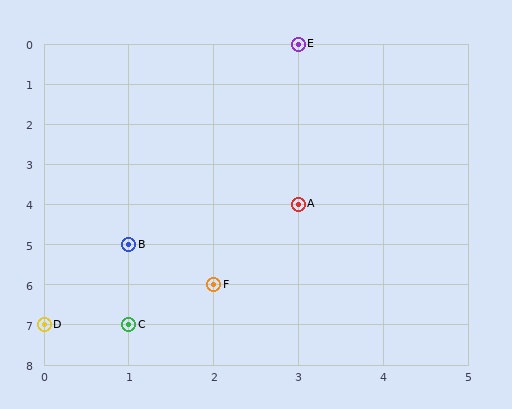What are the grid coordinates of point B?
Point B is at grid coordinates (1, 5).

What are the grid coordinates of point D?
Point D is at grid coordinates (0, 7).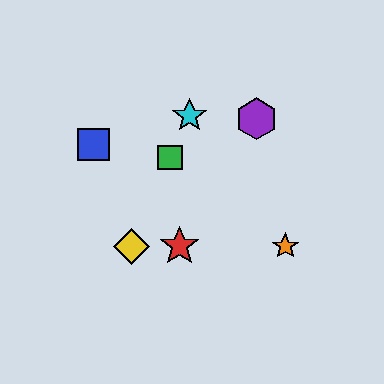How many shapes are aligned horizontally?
3 shapes (the red star, the yellow diamond, the orange star) are aligned horizontally.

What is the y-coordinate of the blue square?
The blue square is at y≈145.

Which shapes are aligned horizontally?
The red star, the yellow diamond, the orange star are aligned horizontally.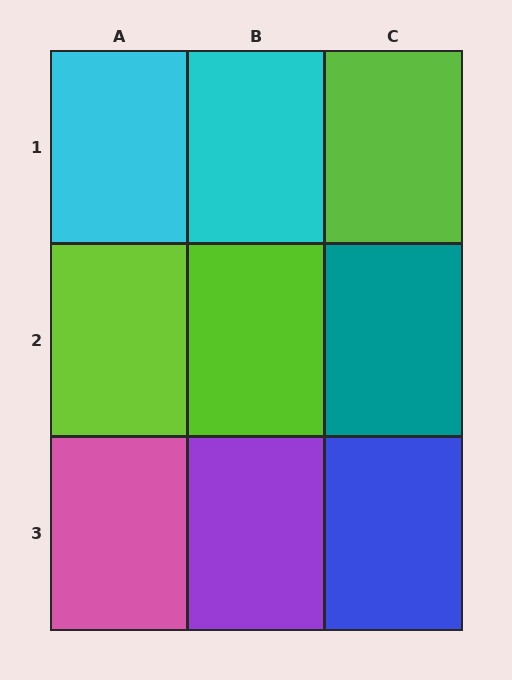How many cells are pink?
1 cell is pink.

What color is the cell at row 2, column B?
Lime.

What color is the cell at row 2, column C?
Teal.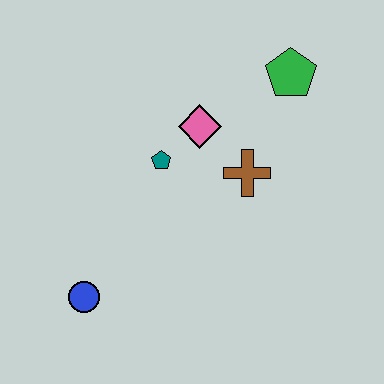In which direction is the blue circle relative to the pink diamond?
The blue circle is below the pink diamond.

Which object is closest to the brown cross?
The pink diamond is closest to the brown cross.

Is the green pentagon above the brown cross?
Yes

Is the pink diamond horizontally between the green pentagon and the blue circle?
Yes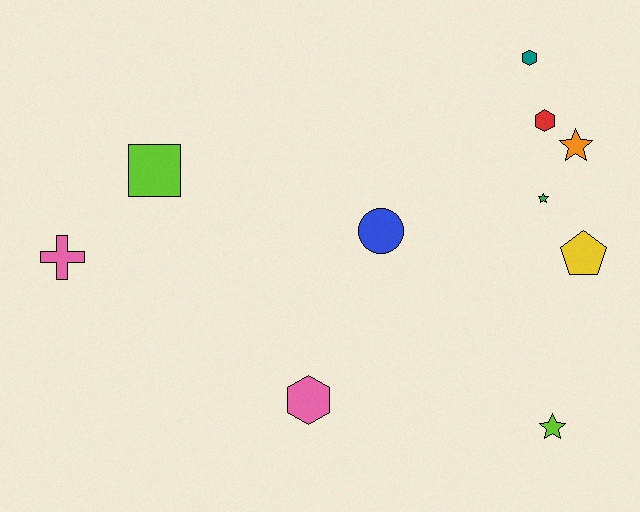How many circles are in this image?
There is 1 circle.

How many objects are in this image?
There are 10 objects.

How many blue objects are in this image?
There is 1 blue object.